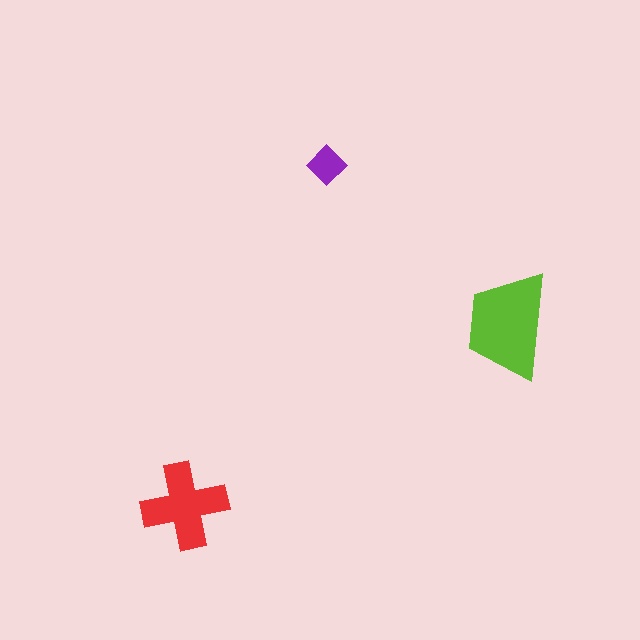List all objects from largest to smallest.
The lime trapezoid, the red cross, the purple diamond.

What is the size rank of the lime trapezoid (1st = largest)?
1st.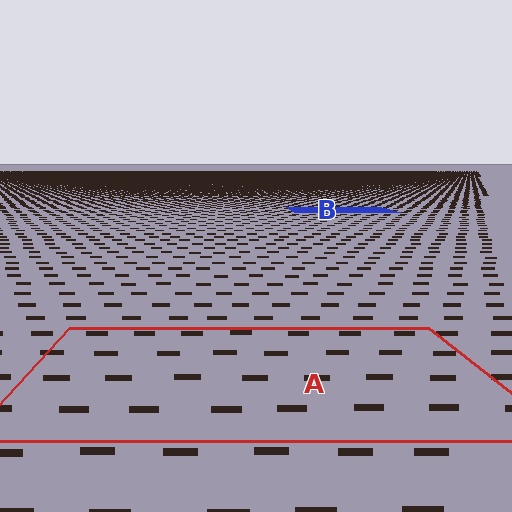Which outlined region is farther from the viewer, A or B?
Region B is farther from the viewer — the texture elements inside it appear smaller and more densely packed.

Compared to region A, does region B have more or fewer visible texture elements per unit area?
Region B has more texture elements per unit area — they are packed more densely because it is farther away.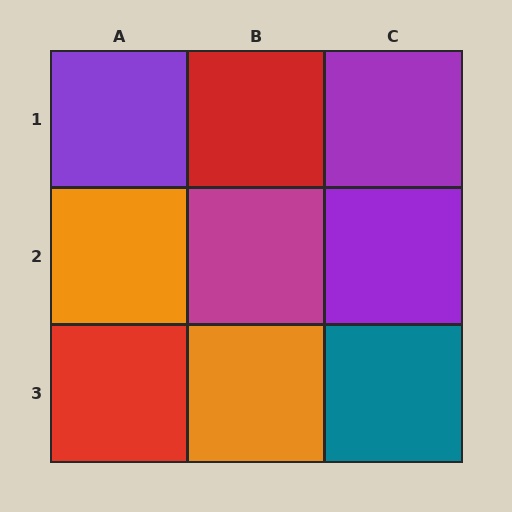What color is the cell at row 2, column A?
Orange.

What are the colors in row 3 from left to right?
Red, orange, teal.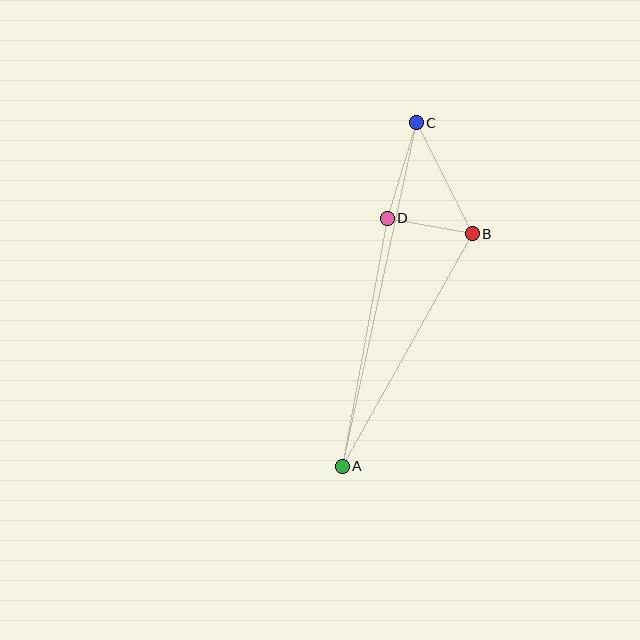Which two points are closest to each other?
Points B and D are closest to each other.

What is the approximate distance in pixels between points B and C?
The distance between B and C is approximately 124 pixels.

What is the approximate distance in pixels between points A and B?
The distance between A and B is approximately 266 pixels.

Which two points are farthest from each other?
Points A and C are farthest from each other.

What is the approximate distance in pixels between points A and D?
The distance between A and D is approximately 252 pixels.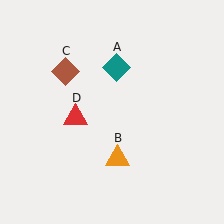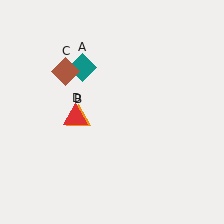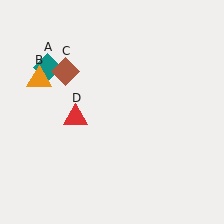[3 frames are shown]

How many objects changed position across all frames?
2 objects changed position: teal diamond (object A), orange triangle (object B).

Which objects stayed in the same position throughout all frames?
Brown diamond (object C) and red triangle (object D) remained stationary.